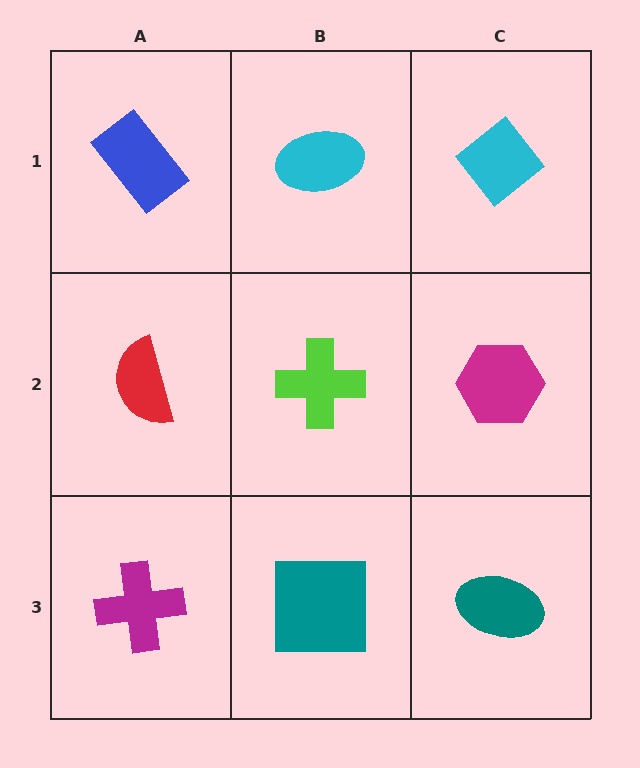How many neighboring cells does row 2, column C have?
3.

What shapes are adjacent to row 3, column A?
A red semicircle (row 2, column A), a teal square (row 3, column B).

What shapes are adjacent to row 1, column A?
A red semicircle (row 2, column A), a cyan ellipse (row 1, column B).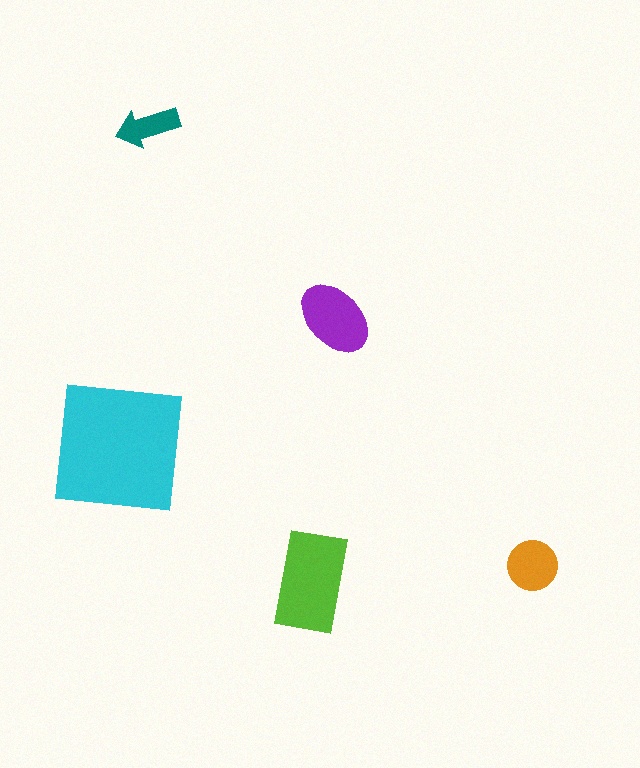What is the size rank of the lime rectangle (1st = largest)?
2nd.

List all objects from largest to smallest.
The cyan square, the lime rectangle, the purple ellipse, the orange circle, the teal arrow.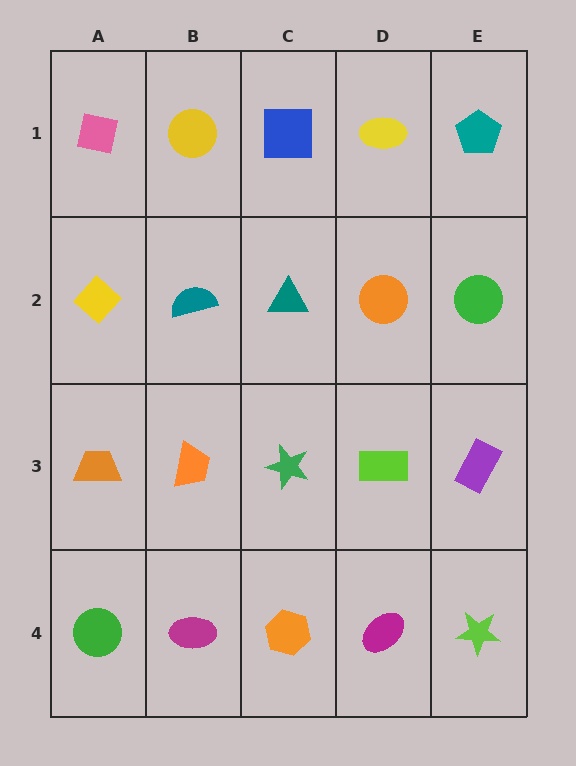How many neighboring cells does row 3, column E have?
3.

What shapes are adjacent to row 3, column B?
A teal semicircle (row 2, column B), a magenta ellipse (row 4, column B), an orange trapezoid (row 3, column A), a green star (row 3, column C).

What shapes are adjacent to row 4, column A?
An orange trapezoid (row 3, column A), a magenta ellipse (row 4, column B).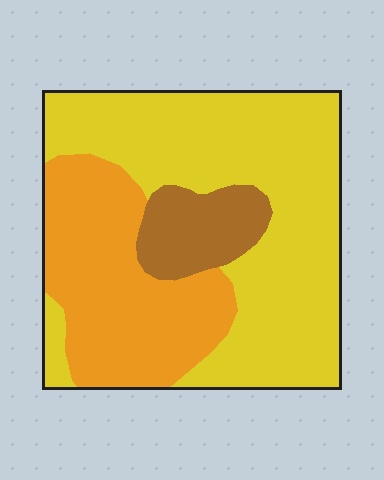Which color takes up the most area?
Yellow, at roughly 55%.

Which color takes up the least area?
Brown, at roughly 10%.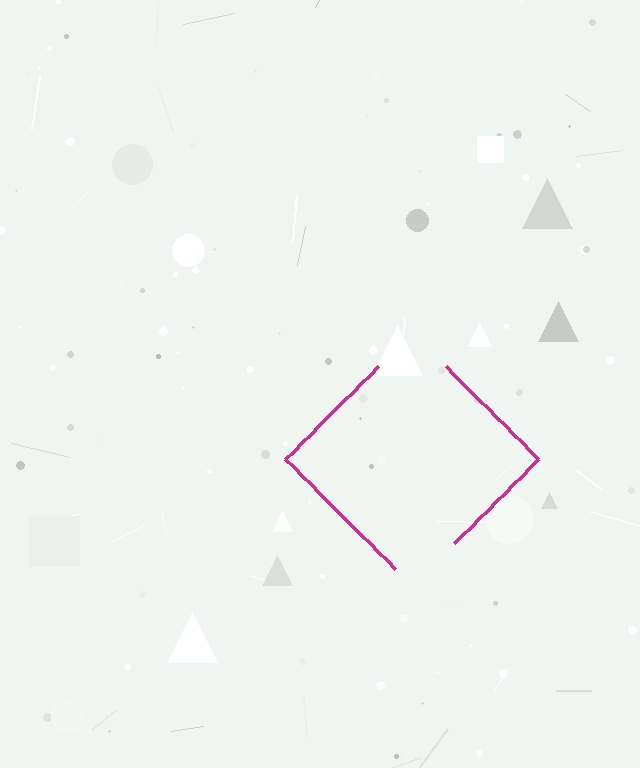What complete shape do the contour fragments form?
The contour fragments form a diamond.